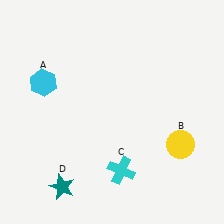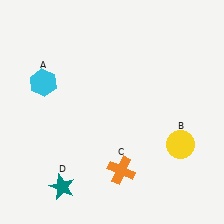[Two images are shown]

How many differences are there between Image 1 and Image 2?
There is 1 difference between the two images.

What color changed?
The cross (C) changed from cyan in Image 1 to orange in Image 2.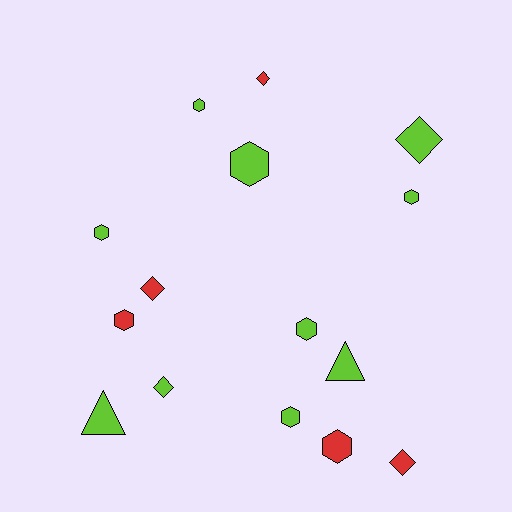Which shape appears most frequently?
Hexagon, with 8 objects.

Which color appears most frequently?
Lime, with 10 objects.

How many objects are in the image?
There are 15 objects.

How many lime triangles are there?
There are 2 lime triangles.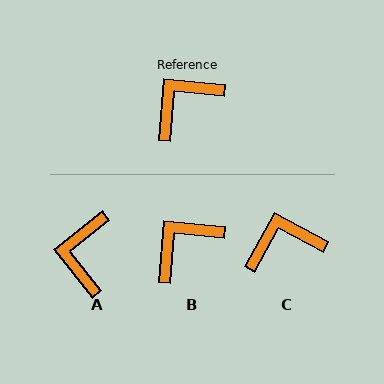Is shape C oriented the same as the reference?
No, it is off by about 23 degrees.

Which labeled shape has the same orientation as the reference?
B.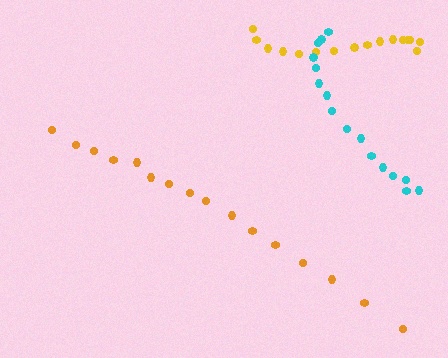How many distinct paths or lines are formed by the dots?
There are 3 distinct paths.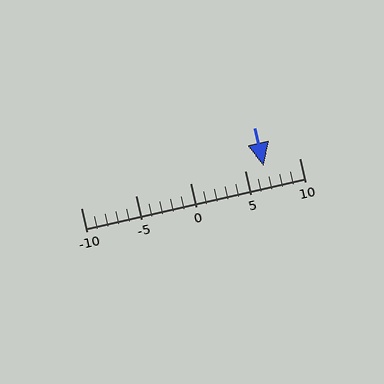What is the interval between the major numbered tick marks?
The major tick marks are spaced 5 units apart.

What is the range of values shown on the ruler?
The ruler shows values from -10 to 10.